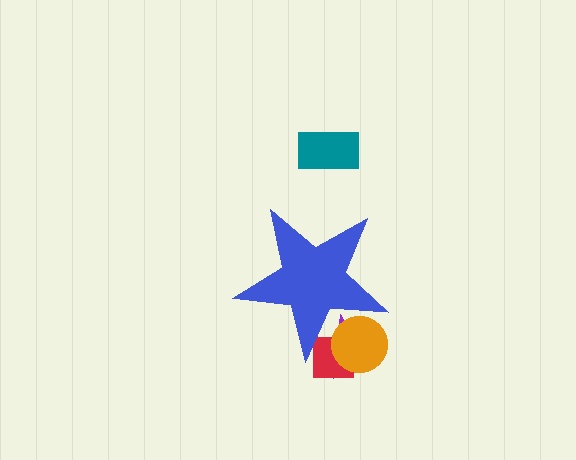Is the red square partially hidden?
Yes, the red square is partially hidden behind the blue star.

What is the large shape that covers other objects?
A blue star.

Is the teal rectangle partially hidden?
No, the teal rectangle is fully visible.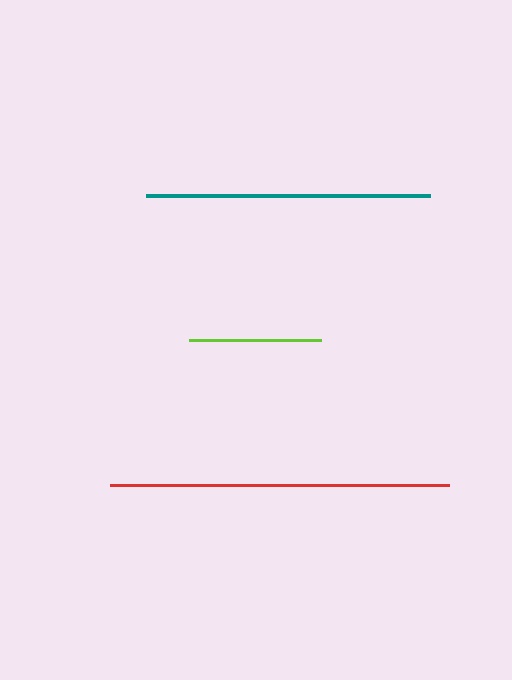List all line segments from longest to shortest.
From longest to shortest: red, teal, lime.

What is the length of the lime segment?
The lime segment is approximately 131 pixels long.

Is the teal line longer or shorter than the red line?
The red line is longer than the teal line.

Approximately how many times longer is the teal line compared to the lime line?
The teal line is approximately 2.2 times the length of the lime line.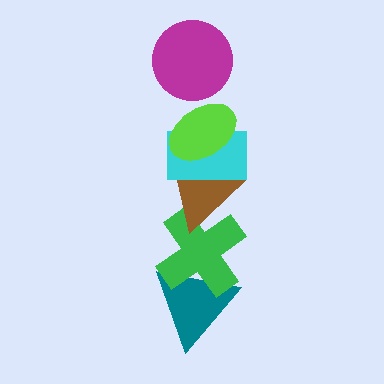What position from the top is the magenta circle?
The magenta circle is 1st from the top.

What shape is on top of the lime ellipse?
The magenta circle is on top of the lime ellipse.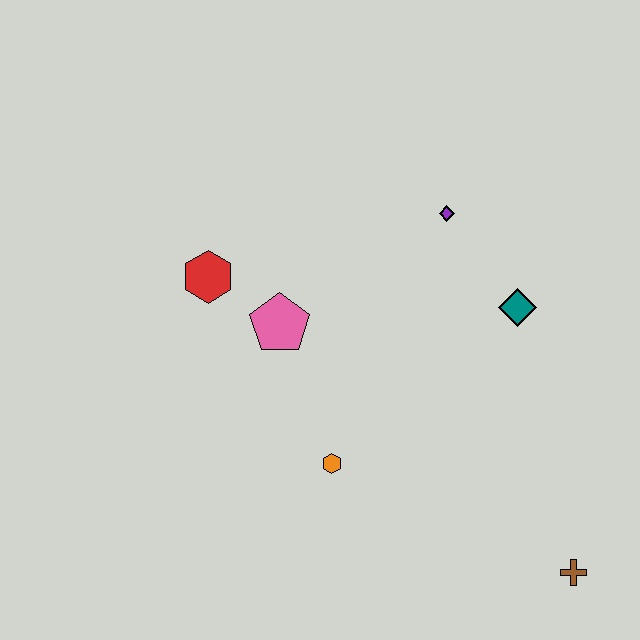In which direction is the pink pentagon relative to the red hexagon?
The pink pentagon is to the right of the red hexagon.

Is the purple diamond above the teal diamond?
Yes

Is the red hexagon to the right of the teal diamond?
No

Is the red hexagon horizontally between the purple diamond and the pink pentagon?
No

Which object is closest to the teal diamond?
The purple diamond is closest to the teal diamond.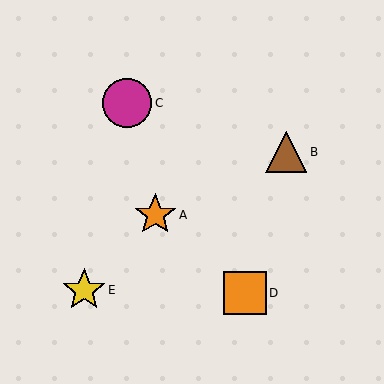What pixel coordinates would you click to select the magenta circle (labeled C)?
Click at (127, 103) to select the magenta circle C.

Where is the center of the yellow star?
The center of the yellow star is at (84, 290).